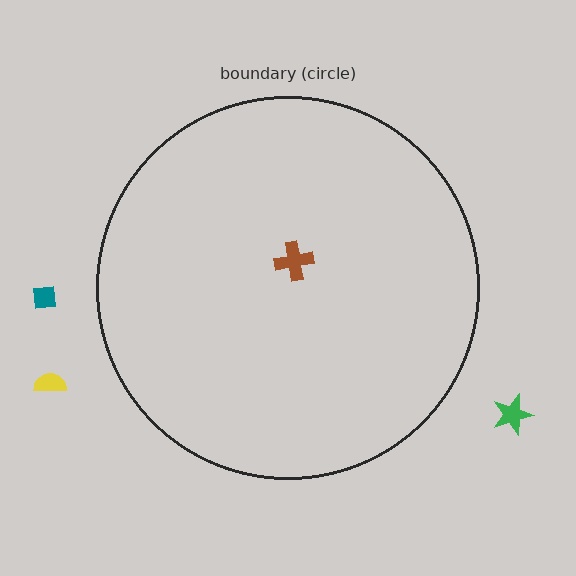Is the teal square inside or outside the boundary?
Outside.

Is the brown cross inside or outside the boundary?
Inside.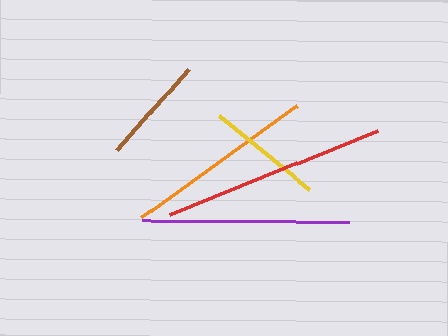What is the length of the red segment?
The red segment is approximately 225 pixels long.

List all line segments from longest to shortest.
From longest to shortest: red, purple, orange, yellow, brown.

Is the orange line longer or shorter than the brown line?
The orange line is longer than the brown line.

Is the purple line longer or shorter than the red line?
The red line is longer than the purple line.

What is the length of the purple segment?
The purple segment is approximately 207 pixels long.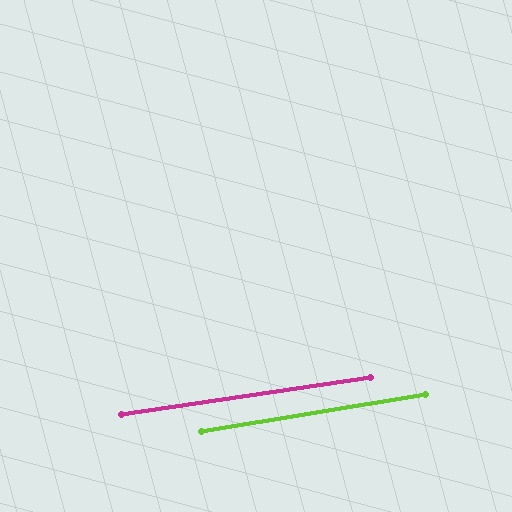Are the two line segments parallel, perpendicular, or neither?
Parallel — their directions differ by only 0.8°.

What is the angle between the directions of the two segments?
Approximately 1 degree.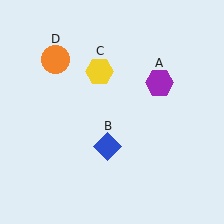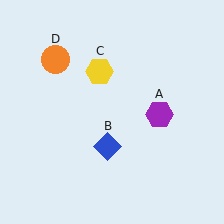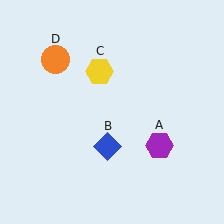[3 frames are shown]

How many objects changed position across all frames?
1 object changed position: purple hexagon (object A).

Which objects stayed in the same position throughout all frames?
Blue diamond (object B) and yellow hexagon (object C) and orange circle (object D) remained stationary.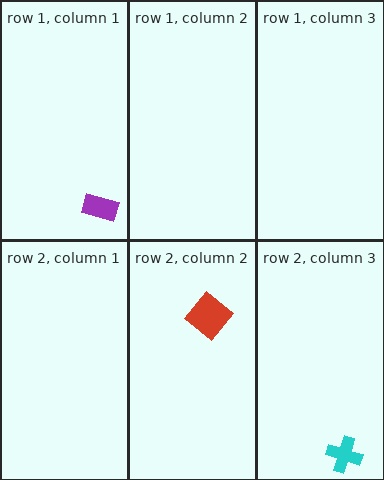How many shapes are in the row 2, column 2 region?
1.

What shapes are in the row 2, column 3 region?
The cyan cross.